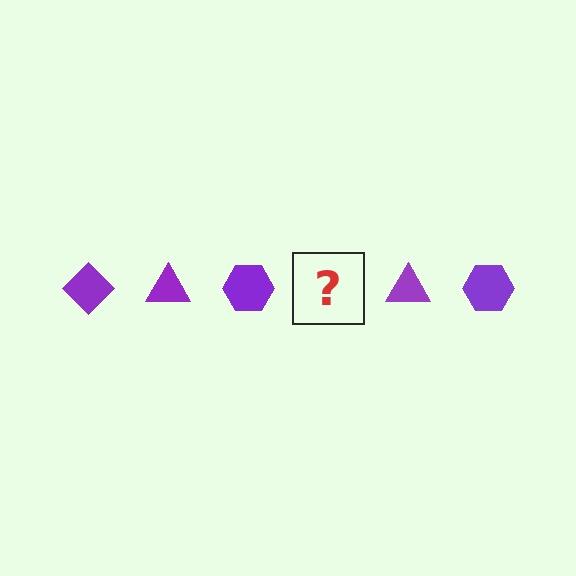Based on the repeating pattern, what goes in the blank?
The blank should be a purple diamond.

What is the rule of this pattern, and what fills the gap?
The rule is that the pattern cycles through diamond, triangle, hexagon shapes in purple. The gap should be filled with a purple diamond.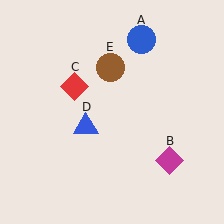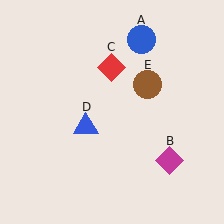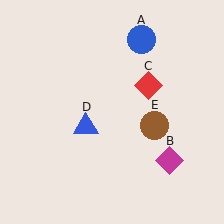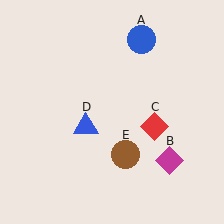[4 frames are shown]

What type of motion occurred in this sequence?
The red diamond (object C), brown circle (object E) rotated clockwise around the center of the scene.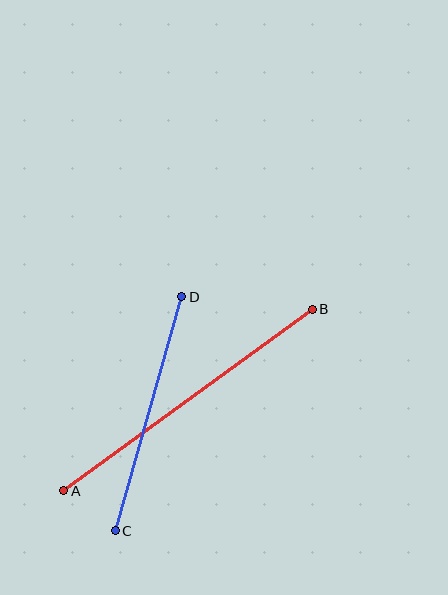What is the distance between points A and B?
The distance is approximately 308 pixels.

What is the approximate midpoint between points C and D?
The midpoint is at approximately (148, 414) pixels.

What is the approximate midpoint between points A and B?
The midpoint is at approximately (188, 400) pixels.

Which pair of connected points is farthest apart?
Points A and B are farthest apart.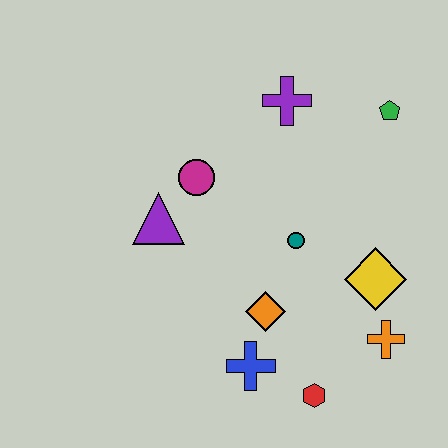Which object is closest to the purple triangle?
The magenta circle is closest to the purple triangle.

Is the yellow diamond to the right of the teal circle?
Yes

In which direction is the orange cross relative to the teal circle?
The orange cross is below the teal circle.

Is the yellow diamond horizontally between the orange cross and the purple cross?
Yes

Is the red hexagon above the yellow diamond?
No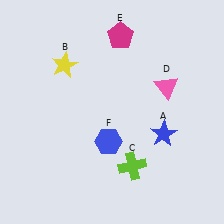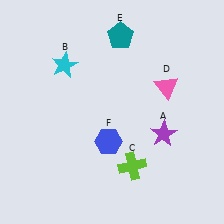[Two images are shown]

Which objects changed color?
A changed from blue to purple. B changed from yellow to cyan. E changed from magenta to teal.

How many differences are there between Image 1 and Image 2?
There are 3 differences between the two images.